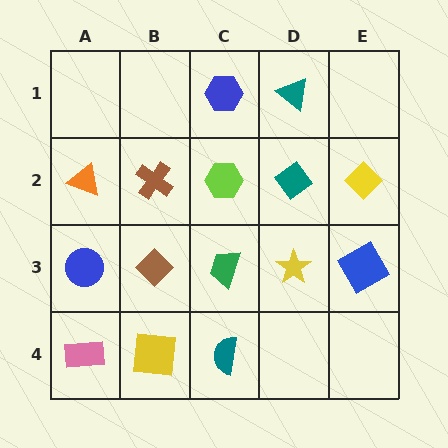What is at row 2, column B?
A brown cross.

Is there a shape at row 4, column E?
No, that cell is empty.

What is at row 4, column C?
A teal semicircle.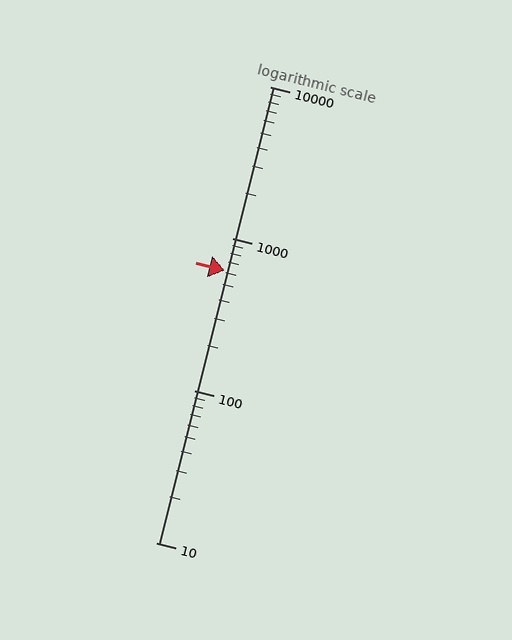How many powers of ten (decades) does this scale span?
The scale spans 3 decades, from 10 to 10000.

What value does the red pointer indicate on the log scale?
The pointer indicates approximately 620.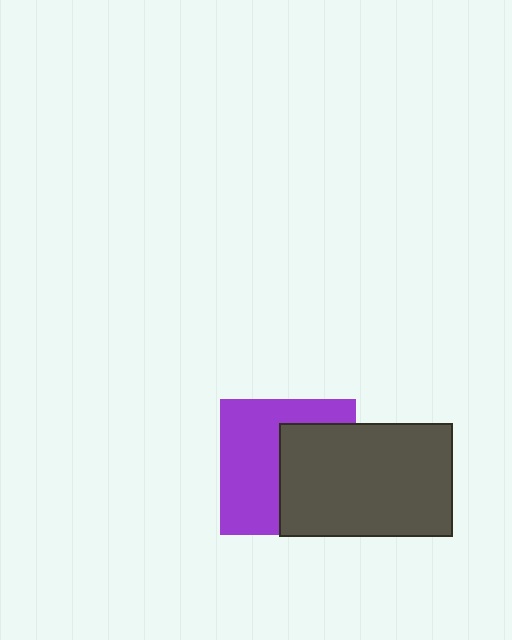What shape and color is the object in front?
The object in front is a dark gray rectangle.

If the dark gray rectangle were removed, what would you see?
You would see the complete purple square.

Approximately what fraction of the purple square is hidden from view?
Roughly 46% of the purple square is hidden behind the dark gray rectangle.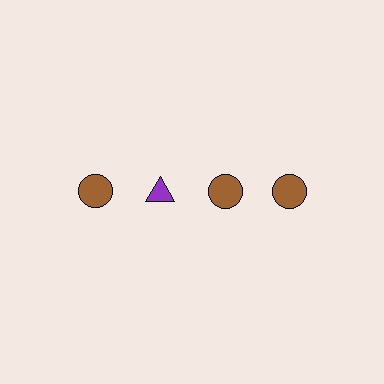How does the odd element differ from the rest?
It differs in both color (purple instead of brown) and shape (triangle instead of circle).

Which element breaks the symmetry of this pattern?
The purple triangle in the top row, second from left column breaks the symmetry. All other shapes are brown circles.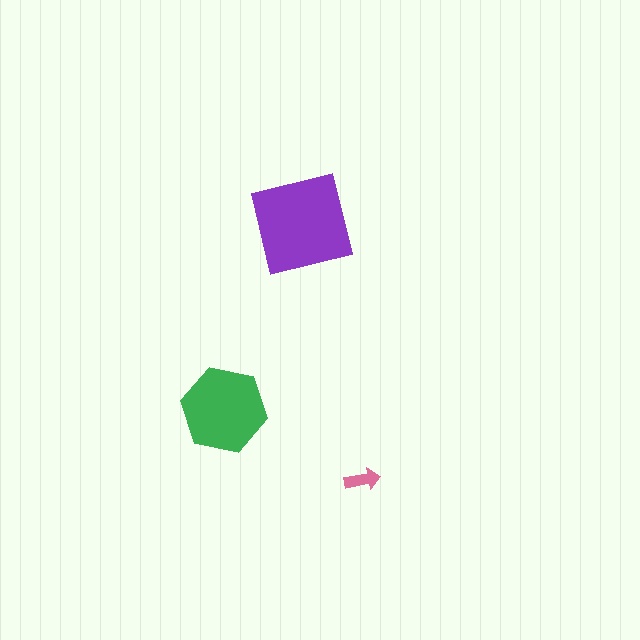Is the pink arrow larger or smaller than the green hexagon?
Smaller.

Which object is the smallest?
The pink arrow.